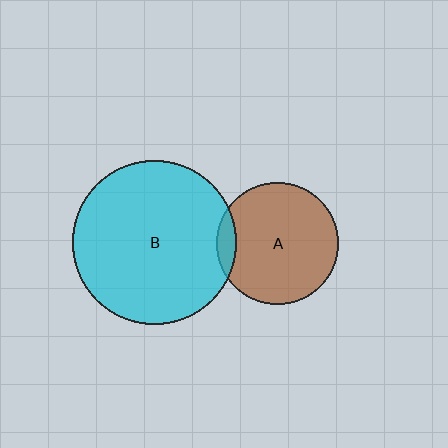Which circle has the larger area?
Circle B (cyan).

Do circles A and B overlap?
Yes.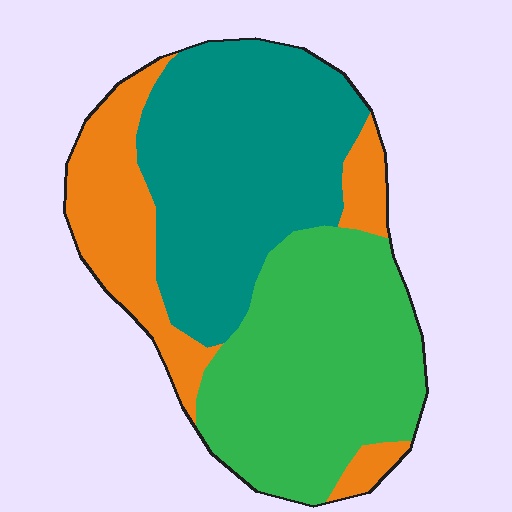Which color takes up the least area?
Orange, at roughly 20%.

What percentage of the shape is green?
Green covers 38% of the shape.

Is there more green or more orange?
Green.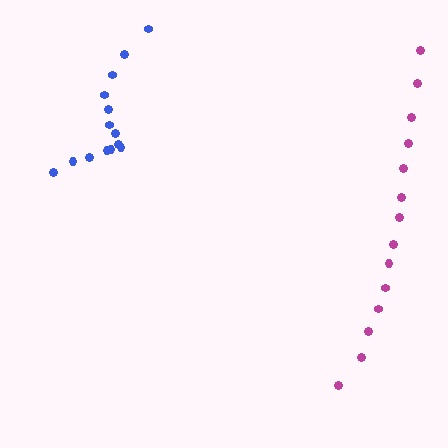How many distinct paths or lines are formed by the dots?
There are 2 distinct paths.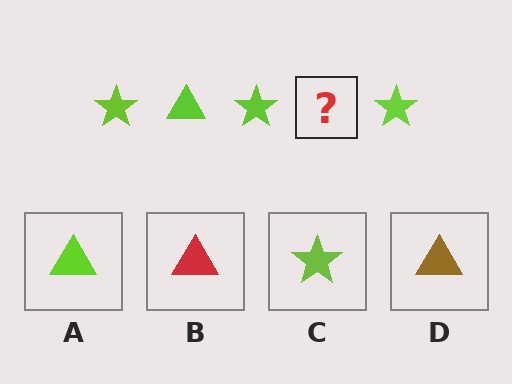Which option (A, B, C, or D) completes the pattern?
A.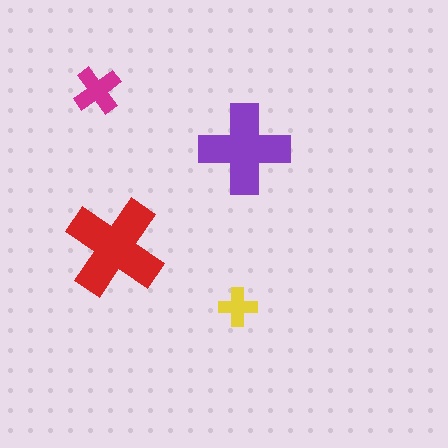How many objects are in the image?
There are 4 objects in the image.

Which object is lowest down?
The yellow cross is bottommost.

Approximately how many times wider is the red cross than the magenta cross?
About 2 times wider.